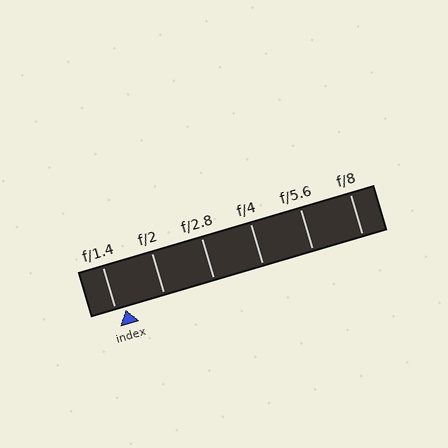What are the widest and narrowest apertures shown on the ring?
The widest aperture shown is f/1.4 and the narrowest is f/8.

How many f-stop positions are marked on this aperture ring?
There are 6 f-stop positions marked.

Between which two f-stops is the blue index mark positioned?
The index mark is between f/1.4 and f/2.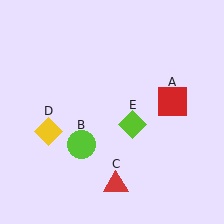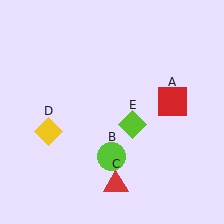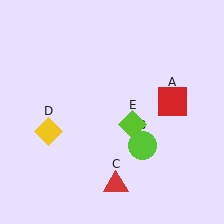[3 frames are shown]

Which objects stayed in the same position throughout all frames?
Red square (object A) and red triangle (object C) and yellow diamond (object D) and lime diamond (object E) remained stationary.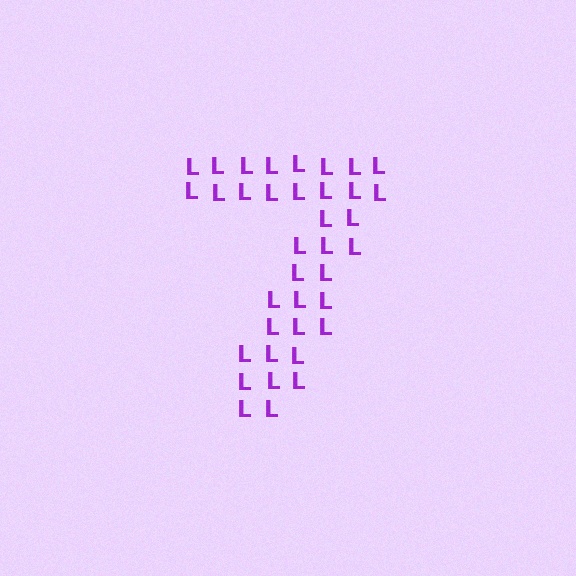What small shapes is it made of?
It is made of small letter L's.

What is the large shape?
The large shape is the digit 7.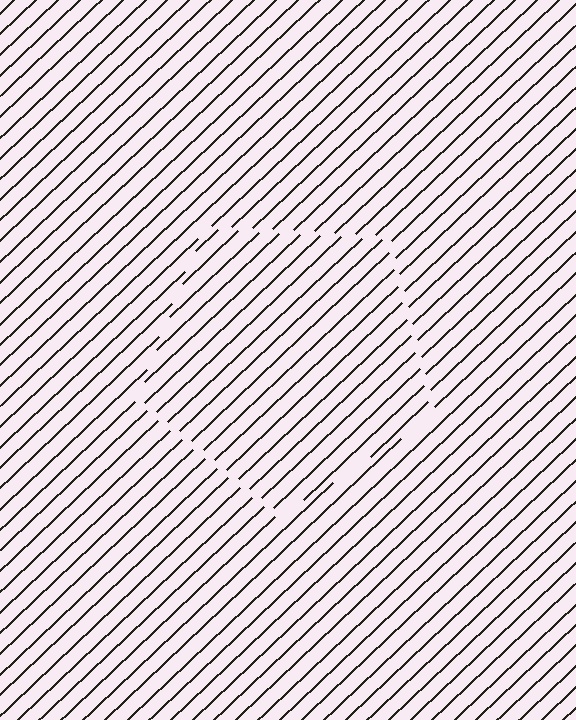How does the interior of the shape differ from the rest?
The interior of the shape contains the same grating, shifted by half a period — the contour is defined by the phase discontinuity where line-ends from the inner and outer gratings abut.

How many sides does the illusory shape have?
5 sides — the line-ends trace a pentagon.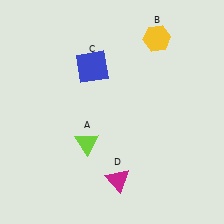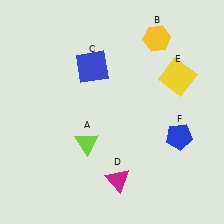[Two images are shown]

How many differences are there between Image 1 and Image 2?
There are 2 differences between the two images.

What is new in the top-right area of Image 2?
A yellow square (E) was added in the top-right area of Image 2.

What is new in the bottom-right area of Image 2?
A blue pentagon (F) was added in the bottom-right area of Image 2.